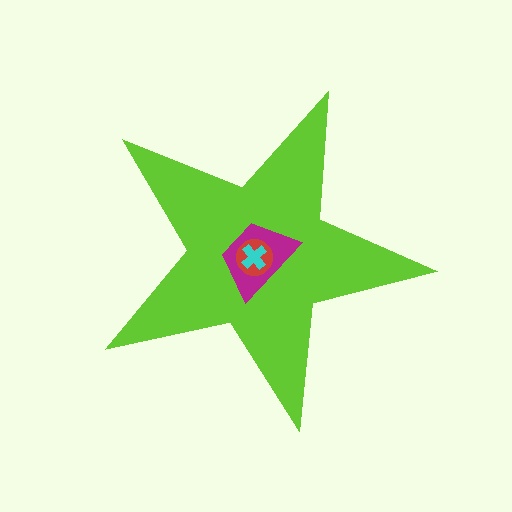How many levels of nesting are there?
4.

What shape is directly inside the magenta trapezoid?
The red circle.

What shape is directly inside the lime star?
The magenta trapezoid.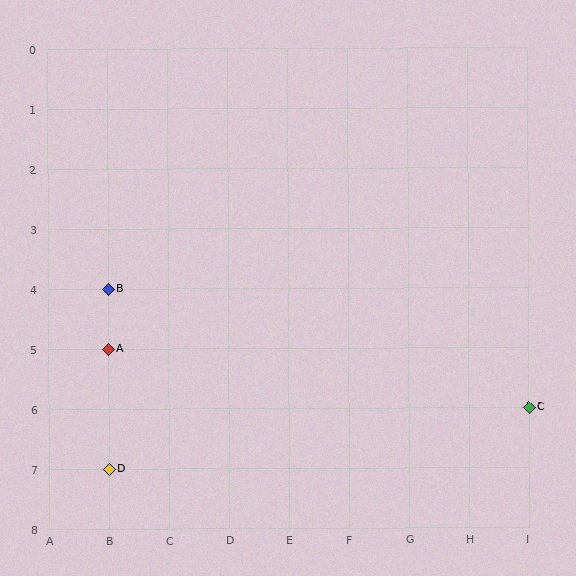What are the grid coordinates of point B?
Point B is at grid coordinates (B, 4).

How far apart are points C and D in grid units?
Points C and D are 7 columns and 1 row apart (about 7.1 grid units diagonally).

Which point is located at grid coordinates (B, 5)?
Point A is at (B, 5).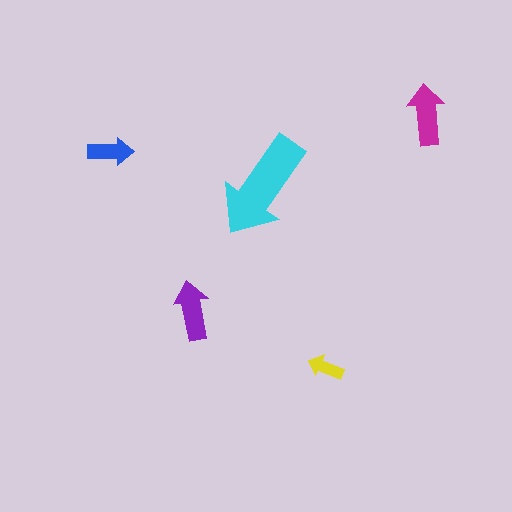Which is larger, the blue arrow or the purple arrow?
The purple one.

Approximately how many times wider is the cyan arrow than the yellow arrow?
About 3 times wider.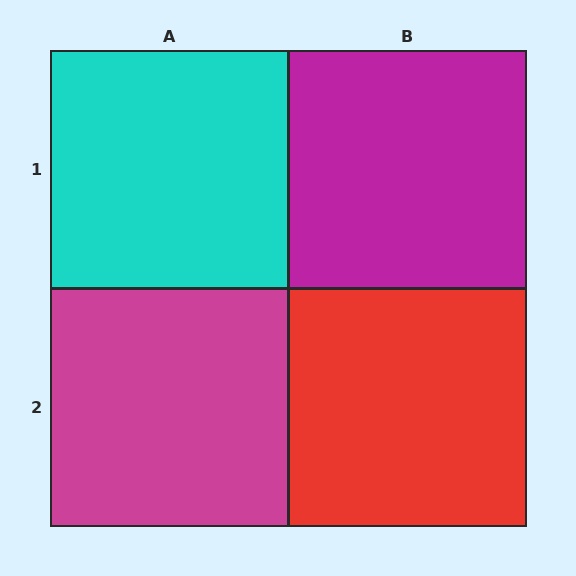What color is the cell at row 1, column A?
Cyan.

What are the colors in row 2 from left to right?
Magenta, red.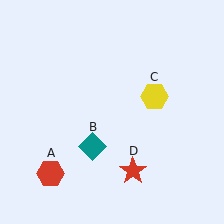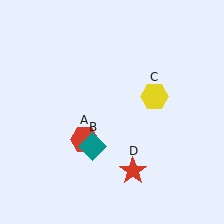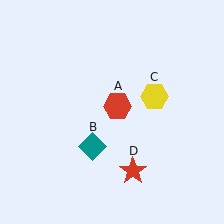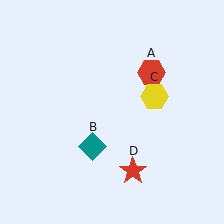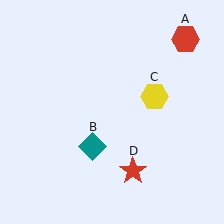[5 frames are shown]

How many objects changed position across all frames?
1 object changed position: red hexagon (object A).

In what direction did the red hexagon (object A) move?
The red hexagon (object A) moved up and to the right.